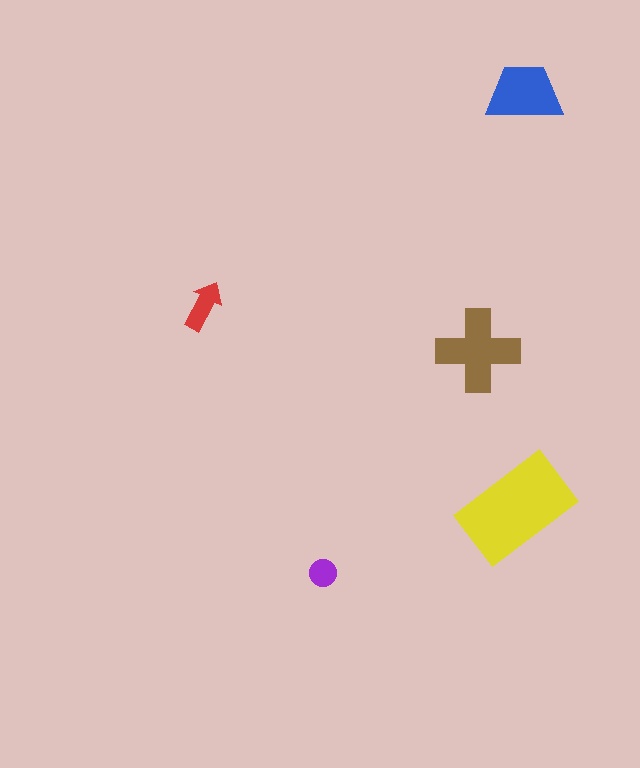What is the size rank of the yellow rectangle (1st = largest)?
1st.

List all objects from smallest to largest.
The purple circle, the red arrow, the blue trapezoid, the brown cross, the yellow rectangle.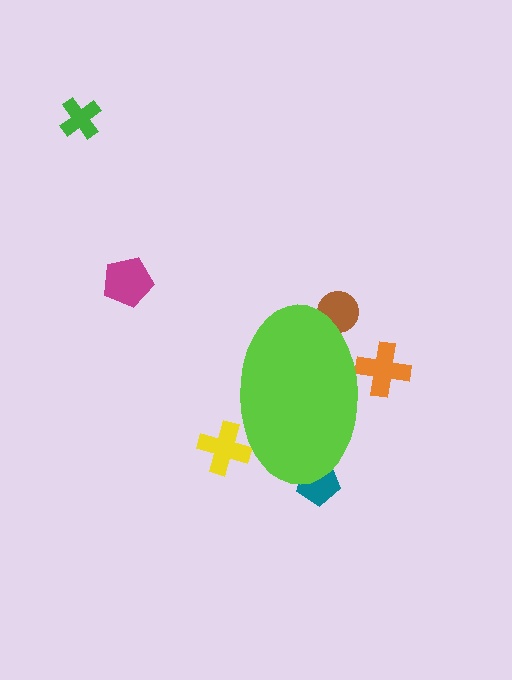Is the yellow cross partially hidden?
Yes, the yellow cross is partially hidden behind the lime ellipse.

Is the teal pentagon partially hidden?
Yes, the teal pentagon is partially hidden behind the lime ellipse.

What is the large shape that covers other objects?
A lime ellipse.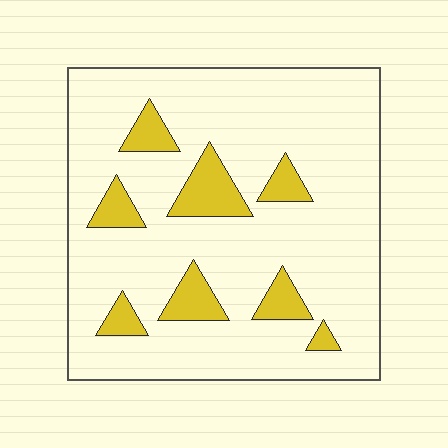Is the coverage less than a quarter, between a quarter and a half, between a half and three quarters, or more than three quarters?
Less than a quarter.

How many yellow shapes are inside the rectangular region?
8.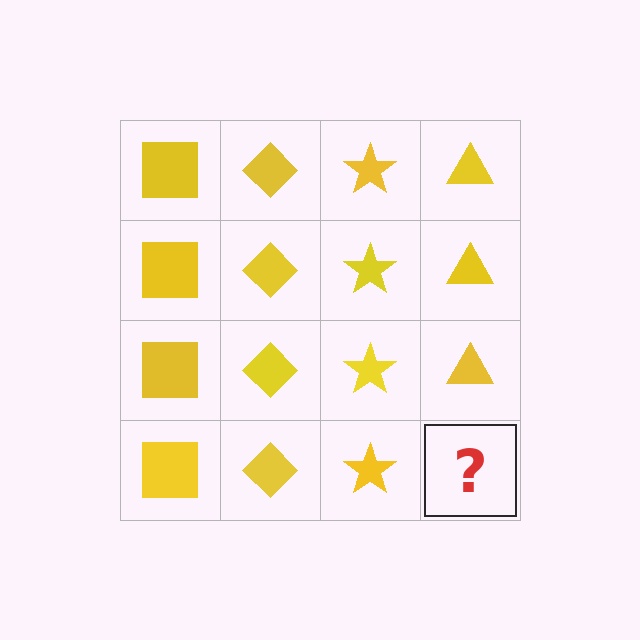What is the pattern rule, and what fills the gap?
The rule is that each column has a consistent shape. The gap should be filled with a yellow triangle.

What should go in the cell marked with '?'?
The missing cell should contain a yellow triangle.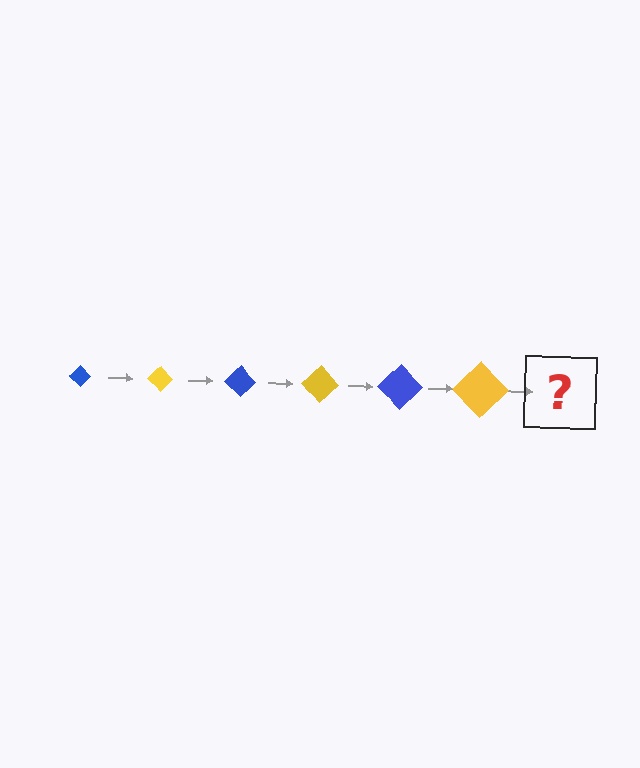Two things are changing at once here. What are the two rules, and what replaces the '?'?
The two rules are that the diamond grows larger each step and the color cycles through blue and yellow. The '?' should be a blue diamond, larger than the previous one.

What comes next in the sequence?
The next element should be a blue diamond, larger than the previous one.